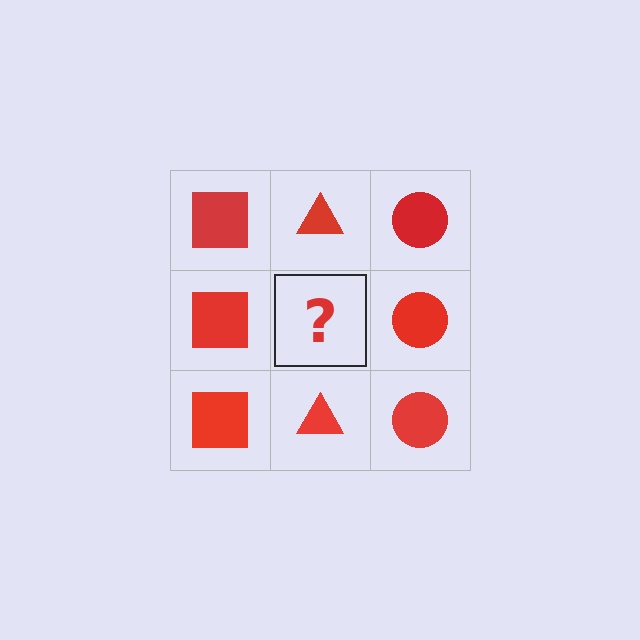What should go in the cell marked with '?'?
The missing cell should contain a red triangle.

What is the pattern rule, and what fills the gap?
The rule is that each column has a consistent shape. The gap should be filled with a red triangle.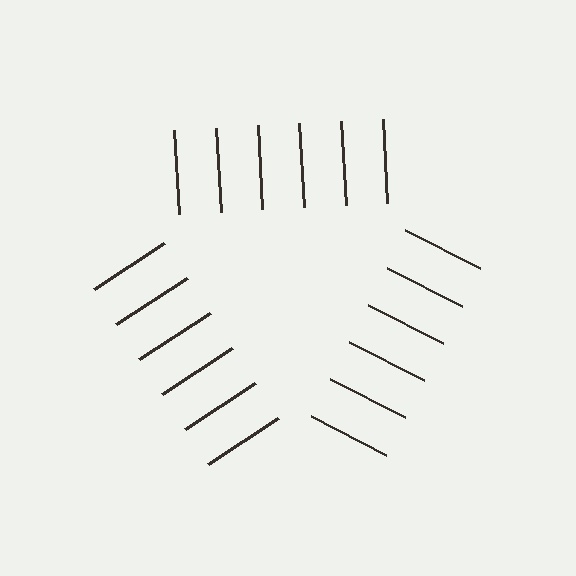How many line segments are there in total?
18 — 6 along each of the 3 edges.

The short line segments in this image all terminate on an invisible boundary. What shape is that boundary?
An illusory triangle — the line segments terminate on its edges but no continuous stroke is drawn.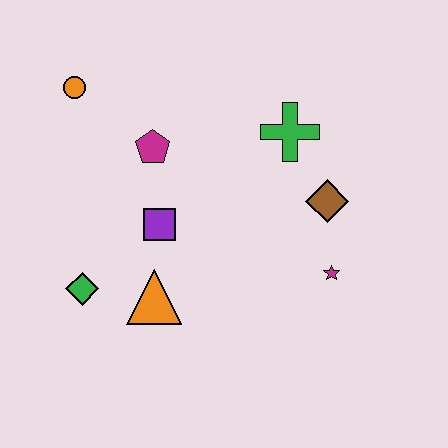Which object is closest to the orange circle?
The magenta pentagon is closest to the orange circle.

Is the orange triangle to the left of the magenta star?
Yes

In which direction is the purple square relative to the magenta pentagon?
The purple square is below the magenta pentagon.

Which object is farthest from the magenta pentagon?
The magenta star is farthest from the magenta pentagon.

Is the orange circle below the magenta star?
No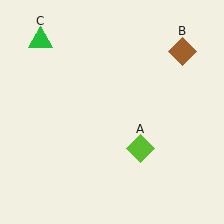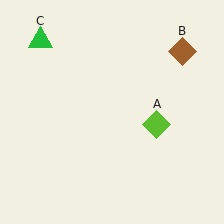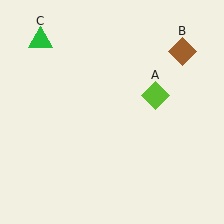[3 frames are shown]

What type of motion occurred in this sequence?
The lime diamond (object A) rotated counterclockwise around the center of the scene.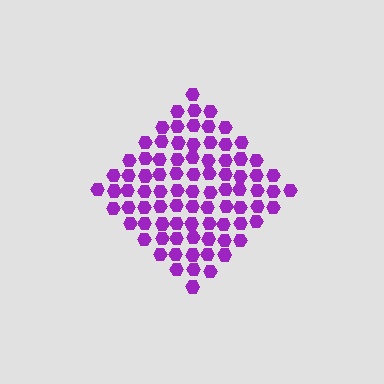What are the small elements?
The small elements are hexagons.